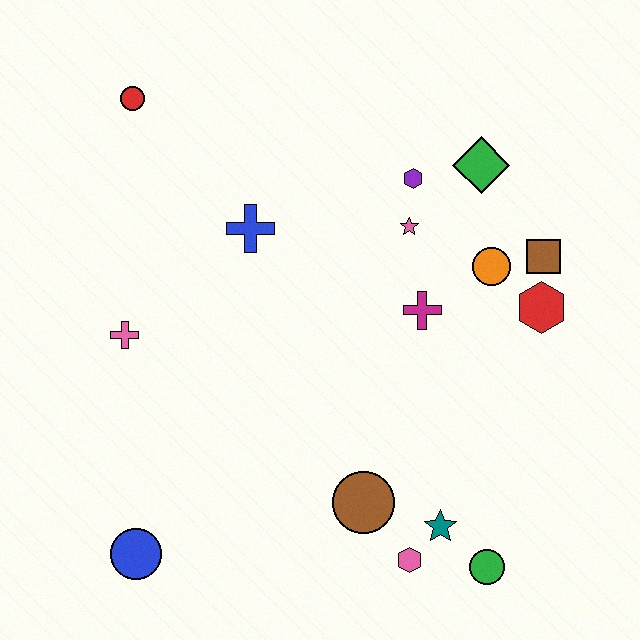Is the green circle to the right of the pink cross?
Yes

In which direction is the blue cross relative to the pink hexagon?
The blue cross is above the pink hexagon.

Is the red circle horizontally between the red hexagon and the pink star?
No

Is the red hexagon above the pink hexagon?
Yes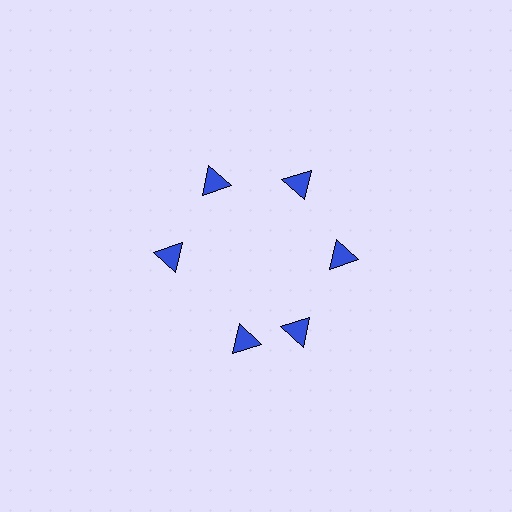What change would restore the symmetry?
The symmetry would be restored by rotating it back into even spacing with its neighbors so that all 6 triangles sit at equal angles and equal distance from the center.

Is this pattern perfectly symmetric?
No. The 6 blue triangles are arranged in a ring, but one element near the 7 o'clock position is rotated out of alignment along the ring, breaking the 6-fold rotational symmetry.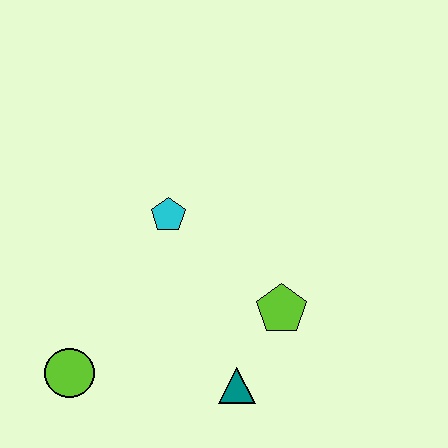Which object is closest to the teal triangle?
The lime pentagon is closest to the teal triangle.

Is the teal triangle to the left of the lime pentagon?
Yes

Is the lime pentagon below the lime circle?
No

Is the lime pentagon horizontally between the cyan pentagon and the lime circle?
No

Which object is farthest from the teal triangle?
The cyan pentagon is farthest from the teal triangle.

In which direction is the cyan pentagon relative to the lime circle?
The cyan pentagon is above the lime circle.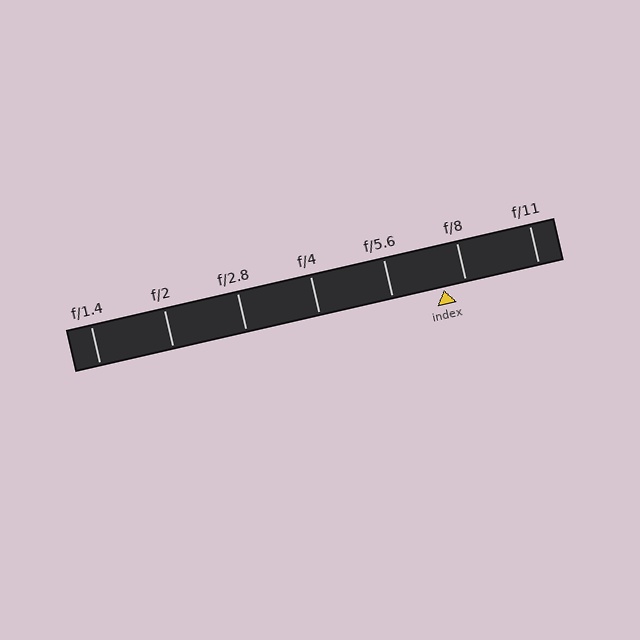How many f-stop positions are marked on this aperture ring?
There are 7 f-stop positions marked.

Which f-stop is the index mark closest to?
The index mark is closest to f/8.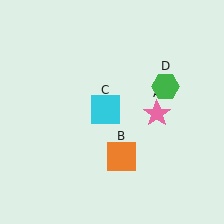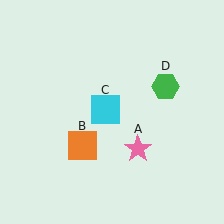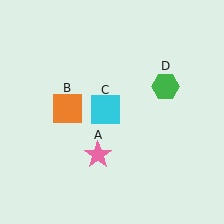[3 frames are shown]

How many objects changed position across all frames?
2 objects changed position: pink star (object A), orange square (object B).